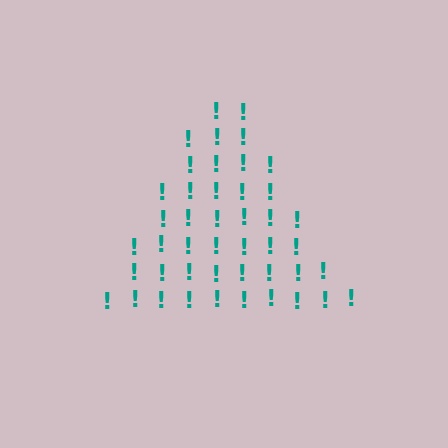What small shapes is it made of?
It is made of small exclamation marks.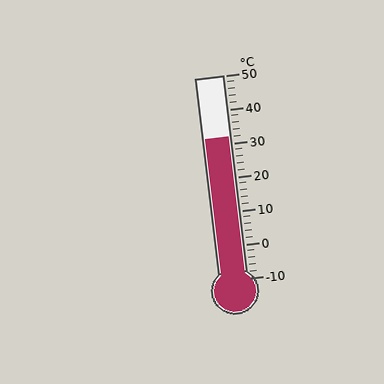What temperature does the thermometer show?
The thermometer shows approximately 32°C.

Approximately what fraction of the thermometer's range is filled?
The thermometer is filled to approximately 70% of its range.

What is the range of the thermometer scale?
The thermometer scale ranges from -10°C to 50°C.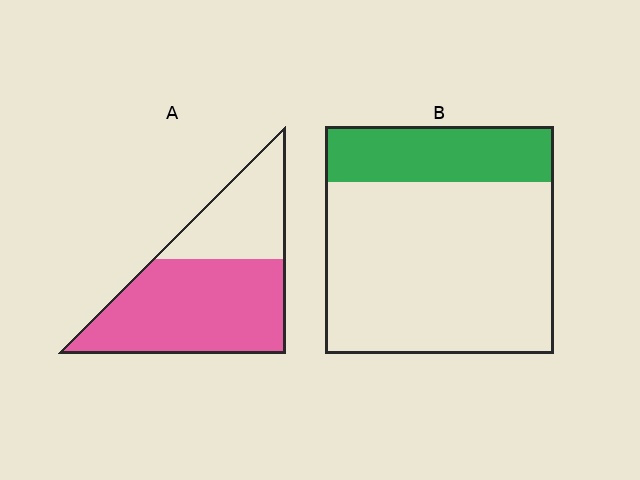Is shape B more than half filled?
No.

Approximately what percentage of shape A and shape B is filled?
A is approximately 65% and B is approximately 25%.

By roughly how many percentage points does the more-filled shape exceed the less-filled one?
By roughly 40 percentage points (A over B).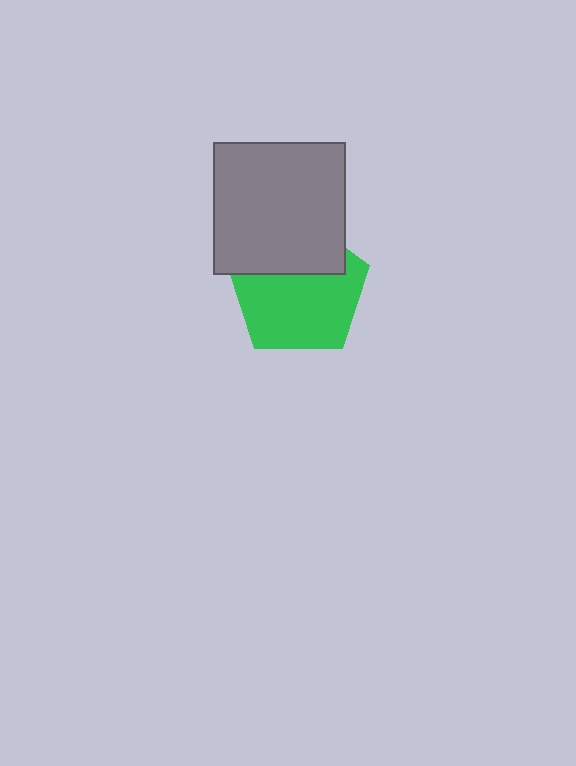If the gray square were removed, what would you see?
You would see the complete green pentagon.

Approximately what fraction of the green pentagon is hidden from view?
Roughly 35% of the green pentagon is hidden behind the gray square.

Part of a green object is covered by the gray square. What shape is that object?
It is a pentagon.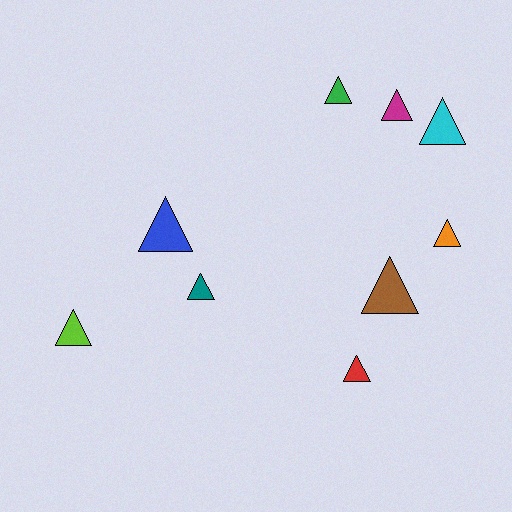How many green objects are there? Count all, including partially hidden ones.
There is 1 green object.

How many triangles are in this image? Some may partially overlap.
There are 9 triangles.